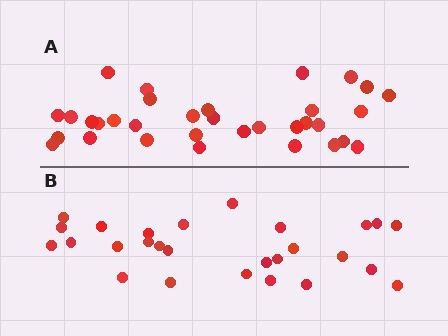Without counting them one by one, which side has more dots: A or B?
Region A (the top region) has more dots.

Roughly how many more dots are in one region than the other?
Region A has about 6 more dots than region B.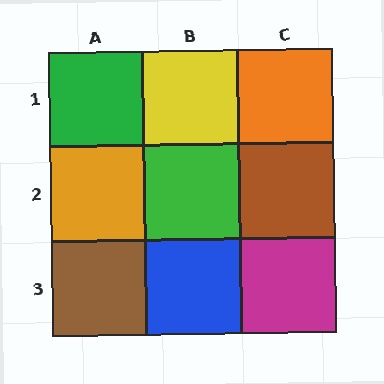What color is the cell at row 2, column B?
Green.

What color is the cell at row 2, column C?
Brown.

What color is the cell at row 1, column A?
Green.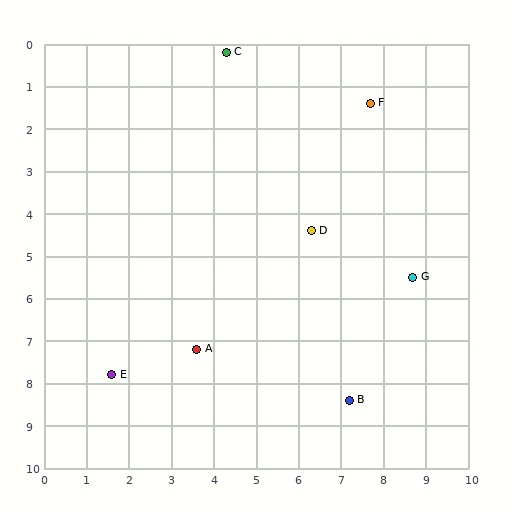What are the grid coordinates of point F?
Point F is at approximately (7.7, 1.4).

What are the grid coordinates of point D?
Point D is at approximately (6.3, 4.4).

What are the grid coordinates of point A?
Point A is at approximately (3.6, 7.2).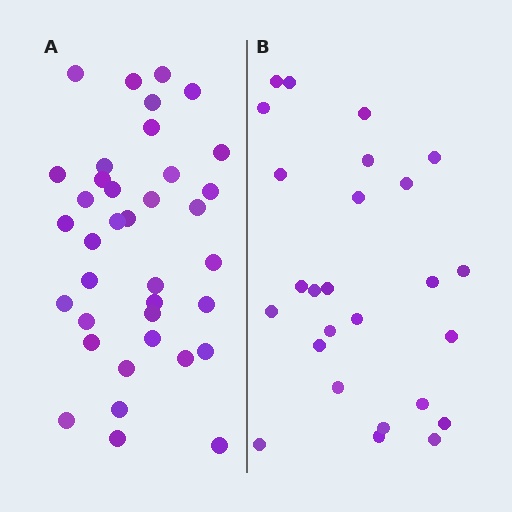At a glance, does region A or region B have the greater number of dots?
Region A (the left region) has more dots.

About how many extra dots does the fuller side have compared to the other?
Region A has roughly 12 or so more dots than region B.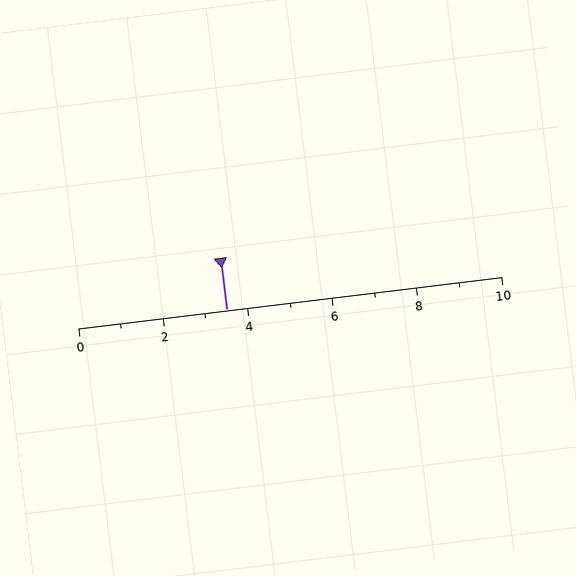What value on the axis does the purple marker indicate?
The marker indicates approximately 3.5.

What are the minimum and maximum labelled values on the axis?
The axis runs from 0 to 10.